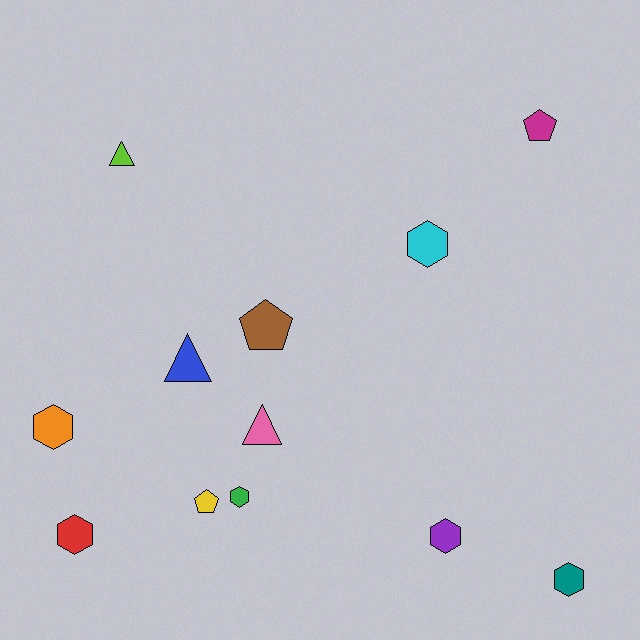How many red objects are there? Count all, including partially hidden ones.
There is 1 red object.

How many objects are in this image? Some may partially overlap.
There are 12 objects.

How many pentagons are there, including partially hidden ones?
There are 3 pentagons.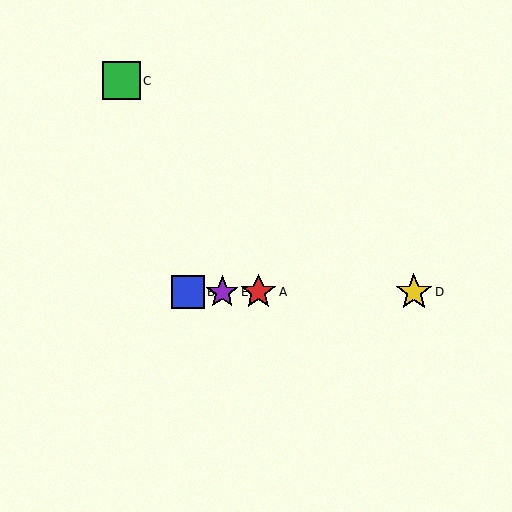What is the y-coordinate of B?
Object B is at y≈292.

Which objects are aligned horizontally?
Objects A, B, D, E are aligned horizontally.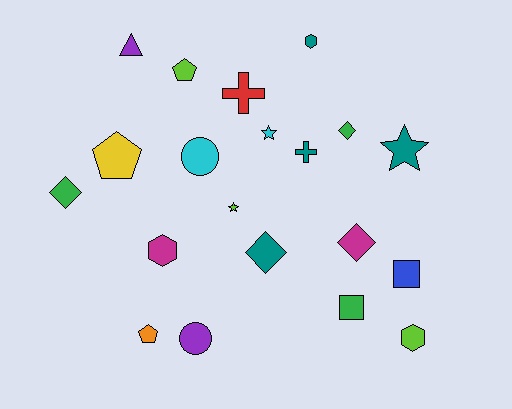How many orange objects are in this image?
There is 1 orange object.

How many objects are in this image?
There are 20 objects.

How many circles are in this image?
There are 2 circles.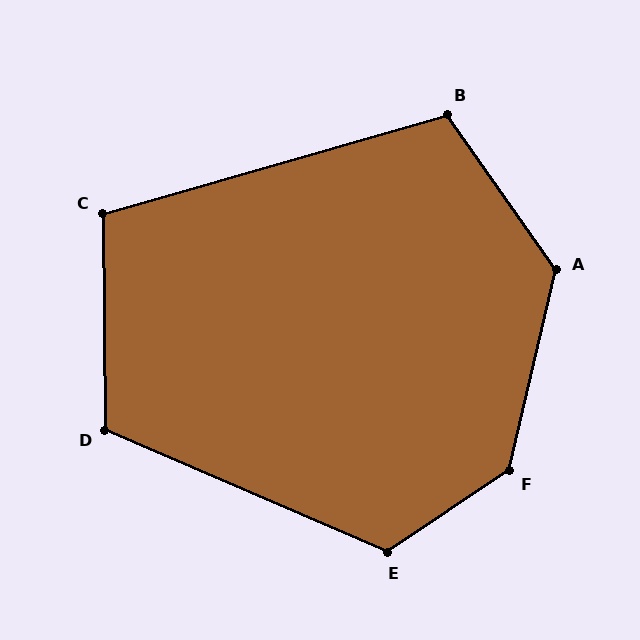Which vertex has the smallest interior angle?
C, at approximately 105 degrees.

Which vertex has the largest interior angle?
F, at approximately 137 degrees.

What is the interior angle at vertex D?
Approximately 114 degrees (obtuse).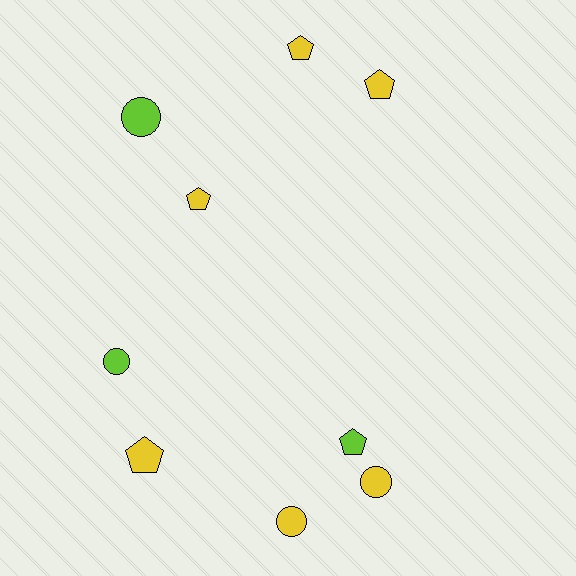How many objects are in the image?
There are 9 objects.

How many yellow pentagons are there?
There are 4 yellow pentagons.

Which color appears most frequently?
Yellow, with 6 objects.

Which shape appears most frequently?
Pentagon, with 5 objects.